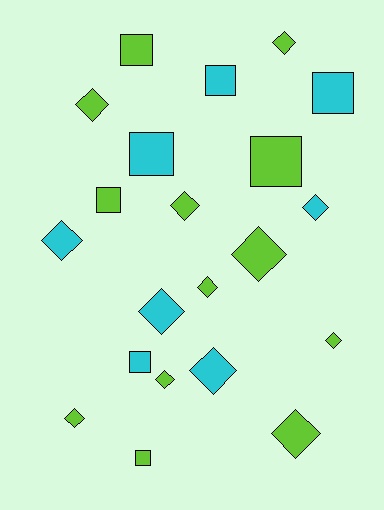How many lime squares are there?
There are 4 lime squares.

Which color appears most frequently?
Lime, with 13 objects.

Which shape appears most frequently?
Diamond, with 13 objects.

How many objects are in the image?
There are 21 objects.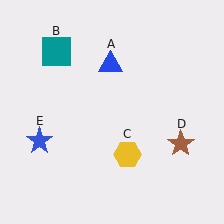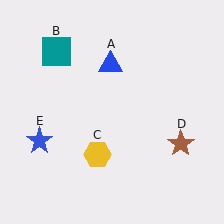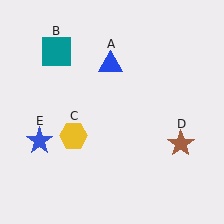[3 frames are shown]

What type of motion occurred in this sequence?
The yellow hexagon (object C) rotated clockwise around the center of the scene.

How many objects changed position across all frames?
1 object changed position: yellow hexagon (object C).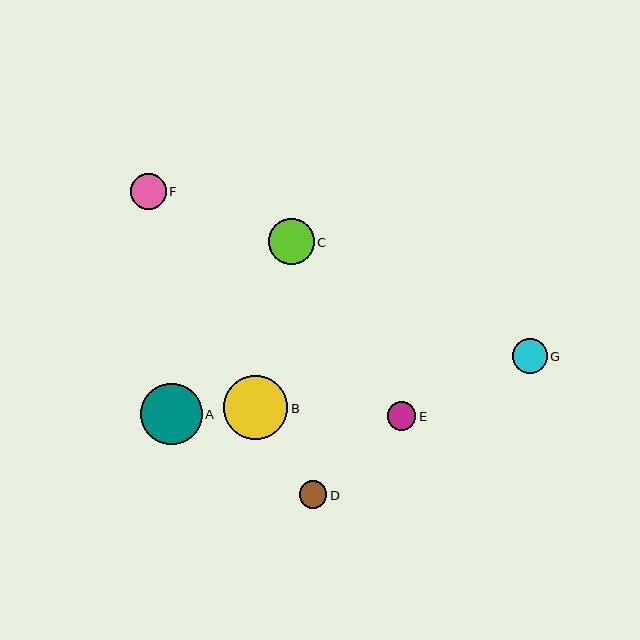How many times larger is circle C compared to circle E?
Circle C is approximately 1.6 times the size of circle E.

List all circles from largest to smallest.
From largest to smallest: B, A, C, F, G, E, D.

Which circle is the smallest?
Circle D is the smallest with a size of approximately 28 pixels.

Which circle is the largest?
Circle B is the largest with a size of approximately 64 pixels.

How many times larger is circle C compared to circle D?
Circle C is approximately 1.6 times the size of circle D.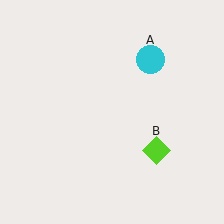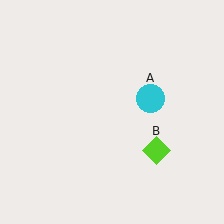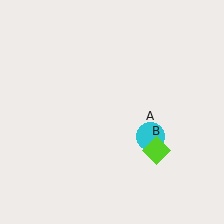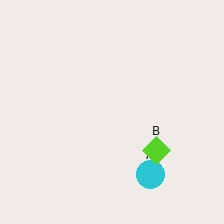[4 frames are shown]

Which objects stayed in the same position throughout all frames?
Lime diamond (object B) remained stationary.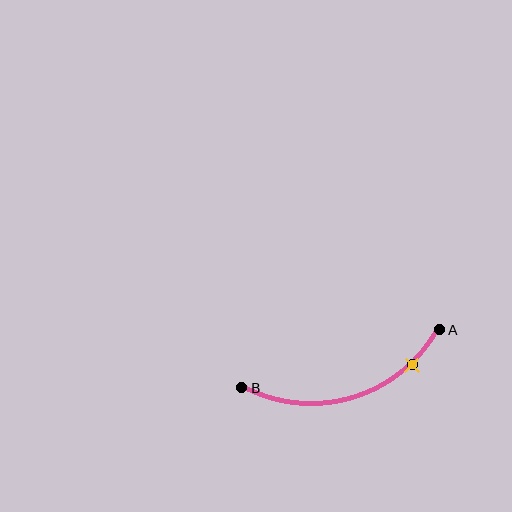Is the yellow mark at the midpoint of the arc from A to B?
No. The yellow mark lies on the arc but is closer to endpoint A. The arc midpoint would be at the point on the curve equidistant along the arc from both A and B.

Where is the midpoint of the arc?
The arc midpoint is the point on the curve farthest from the straight line joining A and B. It sits below that line.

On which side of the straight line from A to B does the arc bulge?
The arc bulges below the straight line connecting A and B.